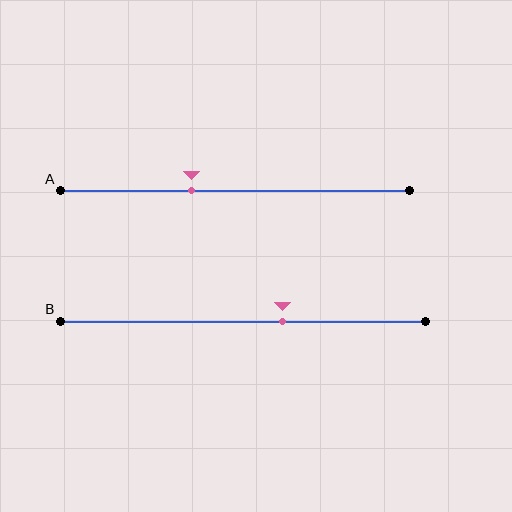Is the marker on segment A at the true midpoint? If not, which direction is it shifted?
No, the marker on segment A is shifted to the left by about 12% of the segment length.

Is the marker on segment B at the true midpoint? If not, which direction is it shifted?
No, the marker on segment B is shifted to the right by about 11% of the segment length.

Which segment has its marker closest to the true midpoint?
Segment B has its marker closest to the true midpoint.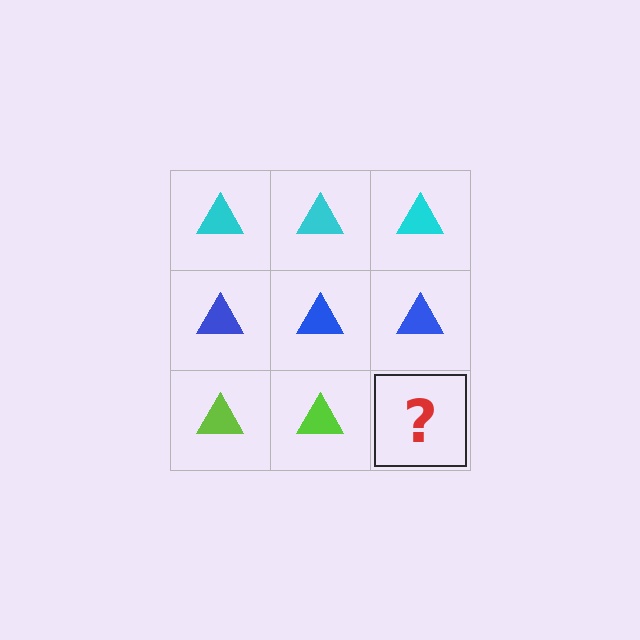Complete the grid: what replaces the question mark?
The question mark should be replaced with a lime triangle.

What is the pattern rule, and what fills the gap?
The rule is that each row has a consistent color. The gap should be filled with a lime triangle.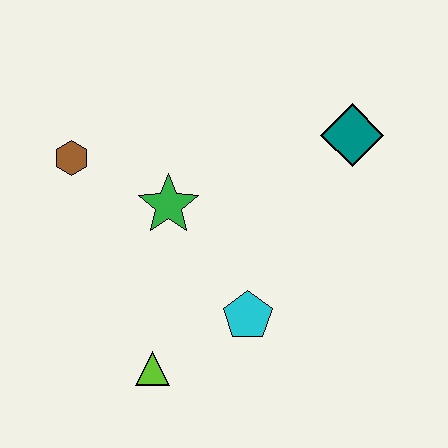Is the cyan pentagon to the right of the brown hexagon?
Yes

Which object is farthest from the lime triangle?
The teal diamond is farthest from the lime triangle.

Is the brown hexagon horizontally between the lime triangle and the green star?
No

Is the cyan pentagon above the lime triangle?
Yes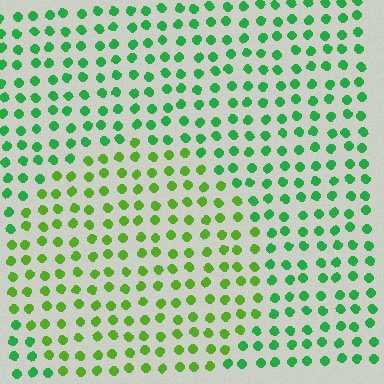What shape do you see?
I see a circle.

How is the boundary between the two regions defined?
The boundary is defined purely by a slight shift in hue (about 35 degrees). Spacing, size, and orientation are identical on both sides.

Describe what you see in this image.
The image is filled with small green elements in a uniform arrangement. A circle-shaped region is visible where the elements are tinted to a slightly different hue, forming a subtle color boundary.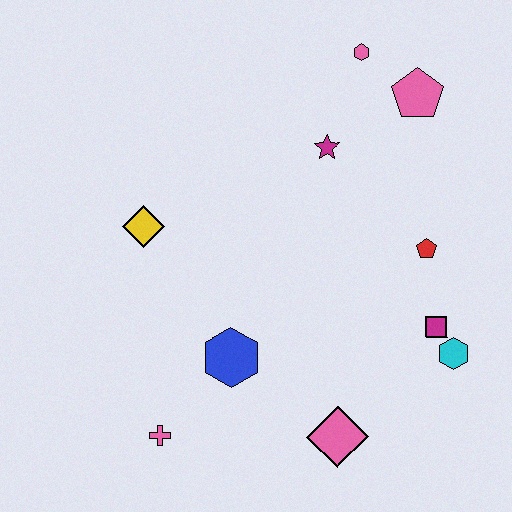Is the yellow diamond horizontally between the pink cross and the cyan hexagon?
No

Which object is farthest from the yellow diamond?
The cyan hexagon is farthest from the yellow diamond.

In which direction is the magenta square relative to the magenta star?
The magenta square is below the magenta star.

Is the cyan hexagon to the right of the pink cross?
Yes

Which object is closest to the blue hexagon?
The pink cross is closest to the blue hexagon.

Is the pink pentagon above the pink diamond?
Yes